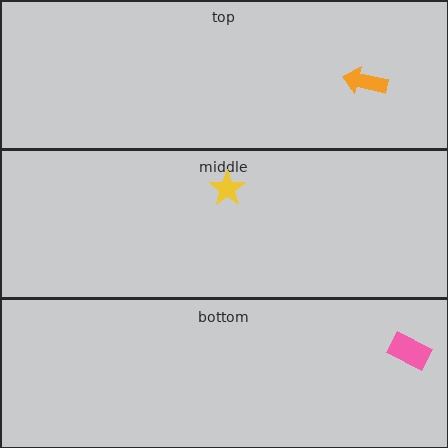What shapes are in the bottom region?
The pink rectangle.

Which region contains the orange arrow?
The top region.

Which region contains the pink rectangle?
The bottom region.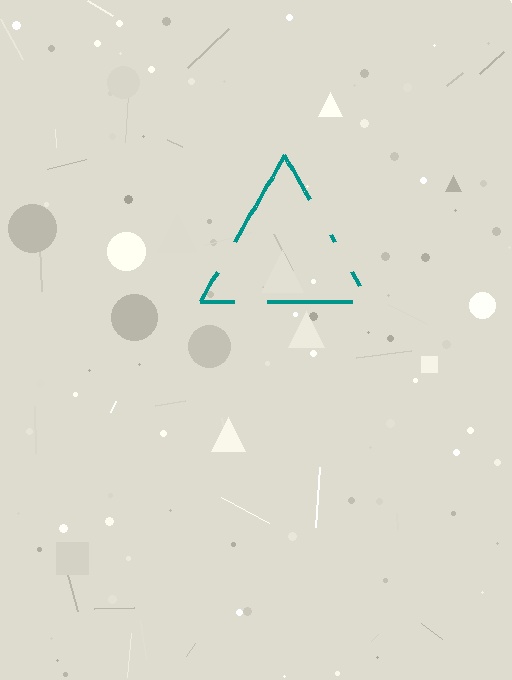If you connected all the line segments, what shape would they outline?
They would outline a triangle.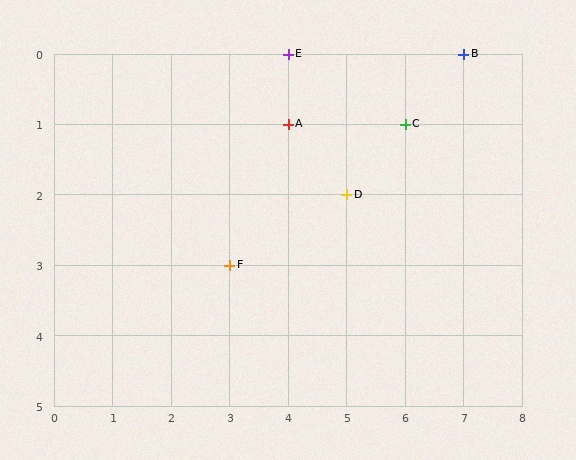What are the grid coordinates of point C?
Point C is at grid coordinates (6, 1).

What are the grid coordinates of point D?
Point D is at grid coordinates (5, 2).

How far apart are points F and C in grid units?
Points F and C are 3 columns and 2 rows apart (about 3.6 grid units diagonally).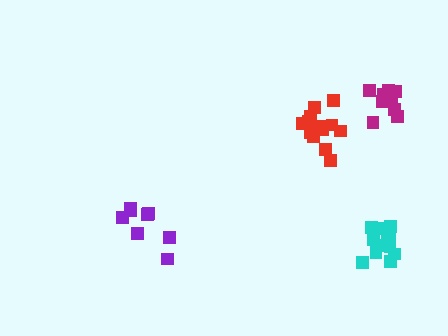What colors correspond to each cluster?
The clusters are colored: purple, red, cyan, magenta.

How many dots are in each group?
Group 1: 8 dots, Group 2: 14 dots, Group 3: 12 dots, Group 4: 10 dots (44 total).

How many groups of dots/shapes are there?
There are 4 groups.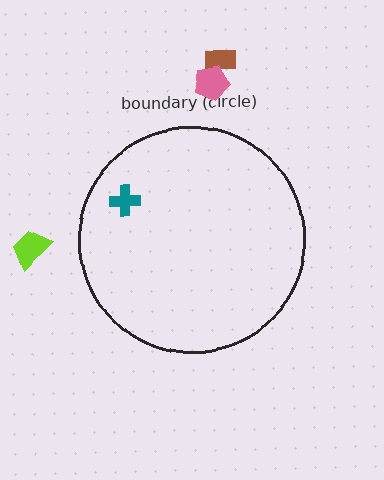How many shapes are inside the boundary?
1 inside, 3 outside.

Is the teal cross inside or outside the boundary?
Inside.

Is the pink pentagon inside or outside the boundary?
Outside.